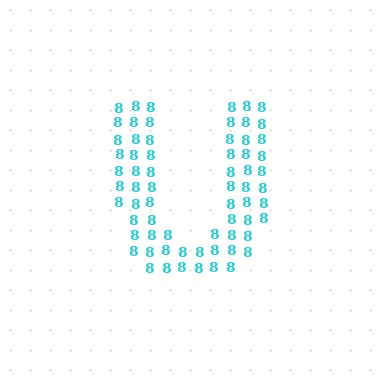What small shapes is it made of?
It is made of small digit 8's.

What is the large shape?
The large shape is the letter U.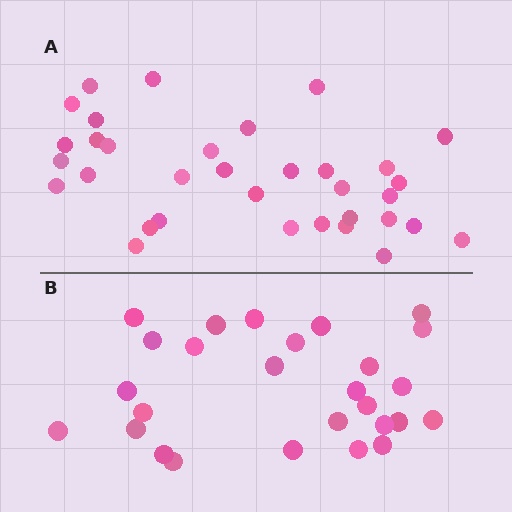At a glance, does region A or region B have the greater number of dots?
Region A (the top region) has more dots.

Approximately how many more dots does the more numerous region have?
Region A has roughly 8 or so more dots than region B.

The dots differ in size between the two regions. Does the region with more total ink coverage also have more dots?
No. Region B has more total ink coverage because its dots are larger, but region A actually contains more individual dots. Total area can be misleading — the number of items is what matters here.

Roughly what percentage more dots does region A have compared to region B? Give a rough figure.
About 25% more.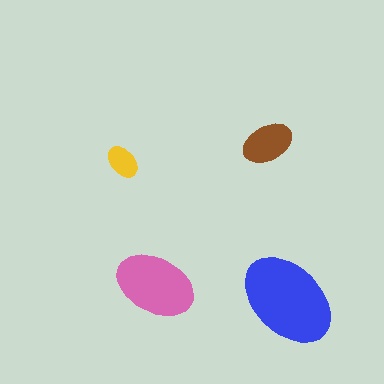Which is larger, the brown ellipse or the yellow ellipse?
The brown one.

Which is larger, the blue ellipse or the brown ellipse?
The blue one.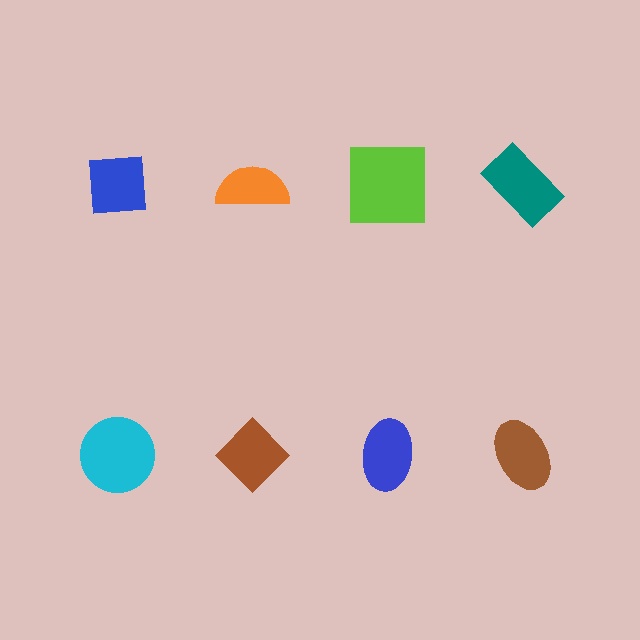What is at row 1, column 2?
An orange semicircle.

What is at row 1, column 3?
A lime square.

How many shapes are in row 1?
4 shapes.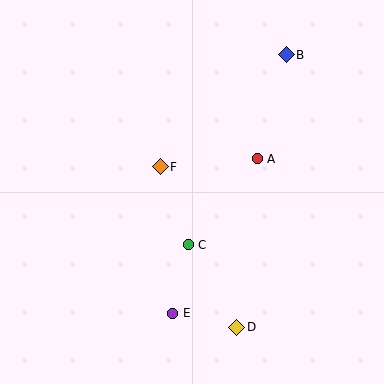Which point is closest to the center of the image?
Point F at (160, 167) is closest to the center.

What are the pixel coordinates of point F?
Point F is at (160, 167).